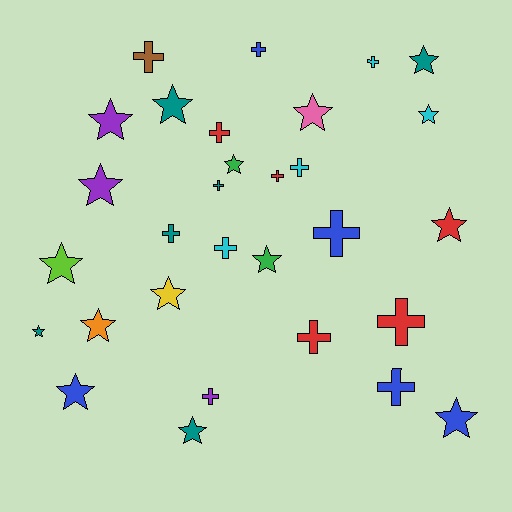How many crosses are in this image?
There are 14 crosses.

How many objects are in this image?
There are 30 objects.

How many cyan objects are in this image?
There are 4 cyan objects.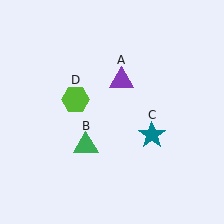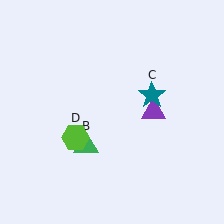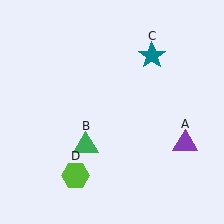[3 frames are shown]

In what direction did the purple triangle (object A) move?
The purple triangle (object A) moved down and to the right.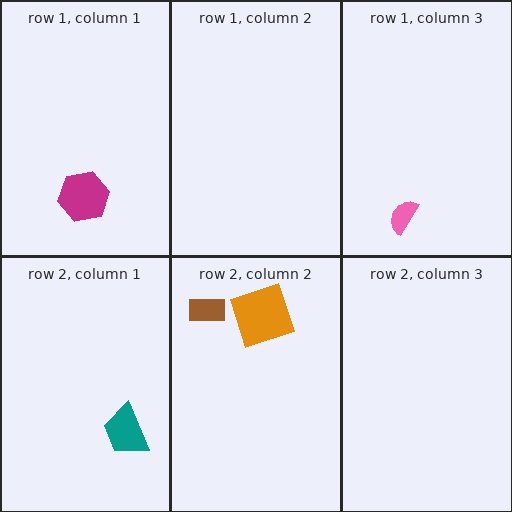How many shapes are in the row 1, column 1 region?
1.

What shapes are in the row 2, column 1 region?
The teal trapezoid.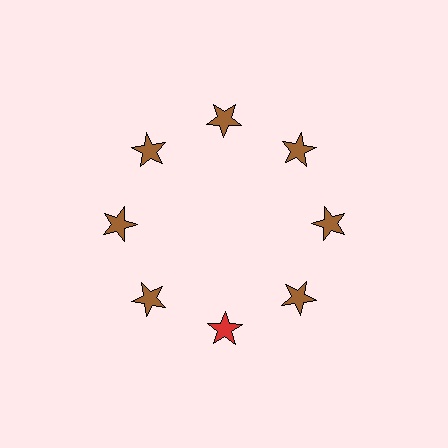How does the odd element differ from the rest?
It has a different color: red instead of brown.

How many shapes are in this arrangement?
There are 8 shapes arranged in a ring pattern.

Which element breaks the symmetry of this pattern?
The red star at roughly the 6 o'clock position breaks the symmetry. All other shapes are brown stars.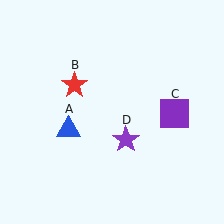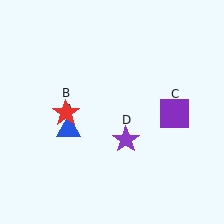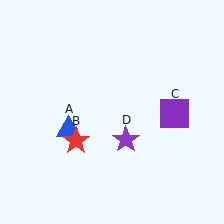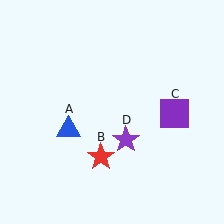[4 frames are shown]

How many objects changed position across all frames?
1 object changed position: red star (object B).